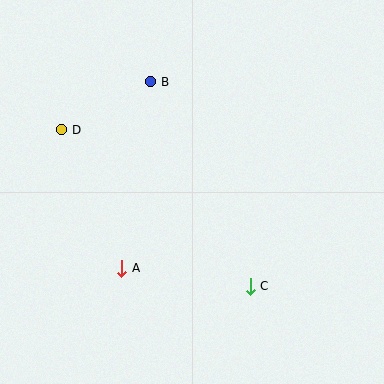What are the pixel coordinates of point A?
Point A is at (122, 268).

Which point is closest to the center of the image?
Point A at (122, 268) is closest to the center.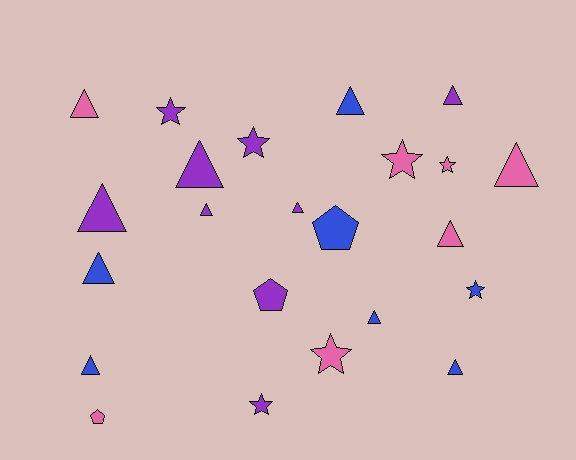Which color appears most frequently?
Purple, with 9 objects.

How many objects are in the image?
There are 23 objects.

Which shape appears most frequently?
Triangle, with 13 objects.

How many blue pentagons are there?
There is 1 blue pentagon.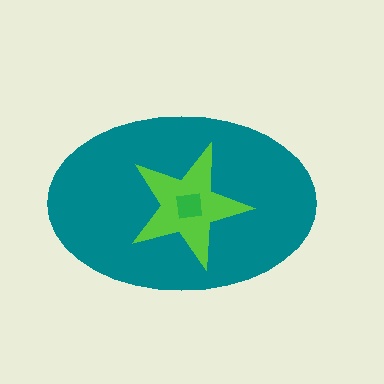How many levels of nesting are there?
3.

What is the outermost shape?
The teal ellipse.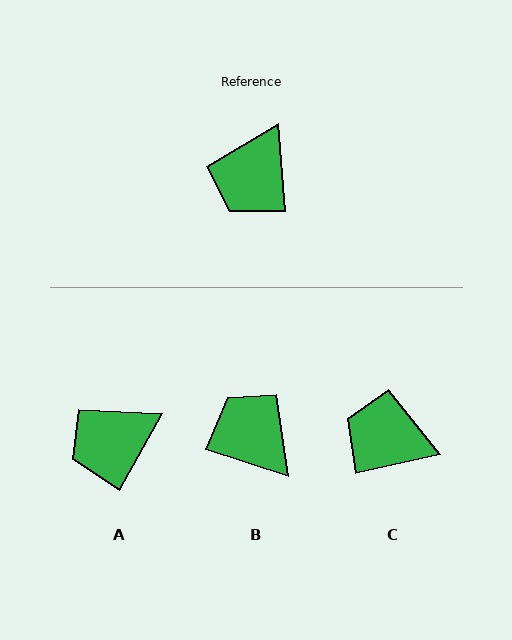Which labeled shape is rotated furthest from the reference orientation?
B, about 113 degrees away.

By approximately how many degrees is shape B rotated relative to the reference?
Approximately 113 degrees clockwise.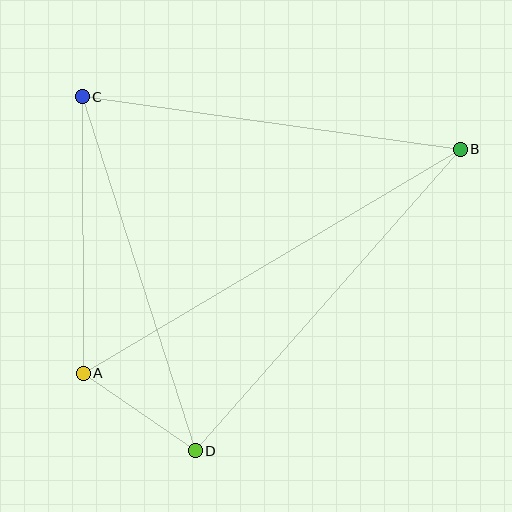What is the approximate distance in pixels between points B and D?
The distance between B and D is approximately 402 pixels.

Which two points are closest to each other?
Points A and D are closest to each other.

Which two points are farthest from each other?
Points A and B are farthest from each other.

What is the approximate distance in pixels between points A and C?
The distance between A and C is approximately 277 pixels.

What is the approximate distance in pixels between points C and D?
The distance between C and D is approximately 372 pixels.